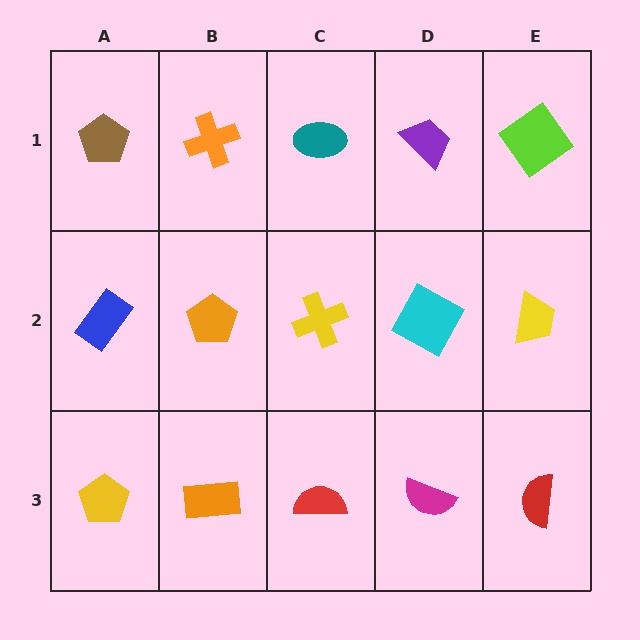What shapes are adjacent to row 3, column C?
A yellow cross (row 2, column C), an orange rectangle (row 3, column B), a magenta semicircle (row 3, column D).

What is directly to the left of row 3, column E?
A magenta semicircle.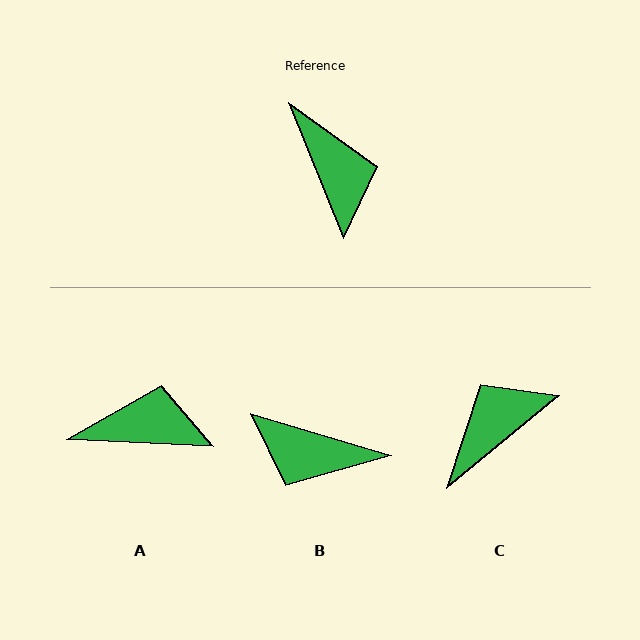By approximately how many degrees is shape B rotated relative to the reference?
Approximately 129 degrees clockwise.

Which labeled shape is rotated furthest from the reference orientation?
B, about 129 degrees away.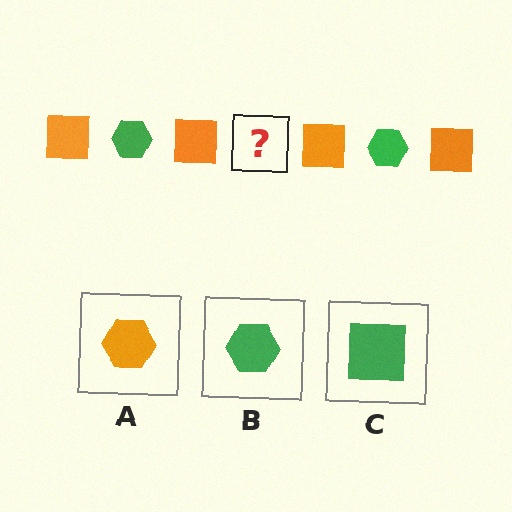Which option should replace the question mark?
Option B.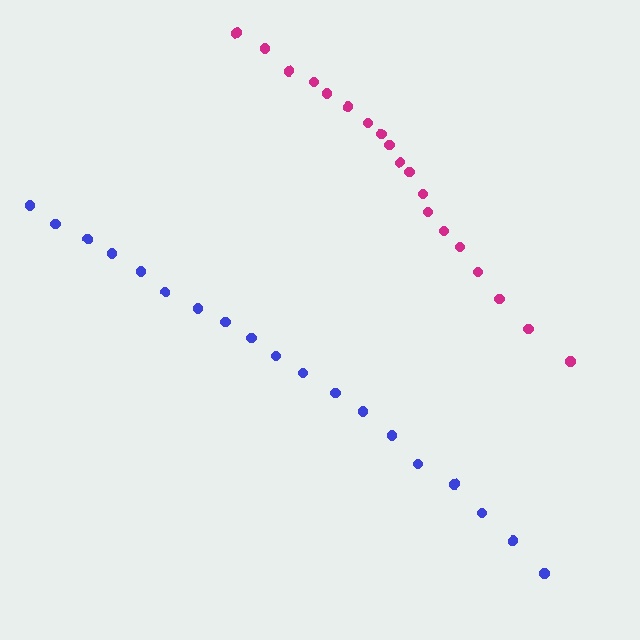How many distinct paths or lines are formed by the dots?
There are 2 distinct paths.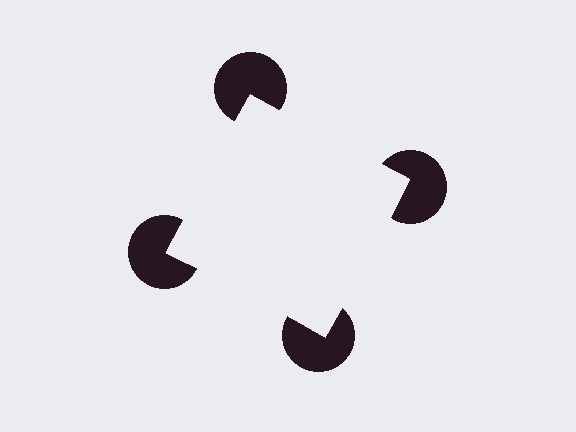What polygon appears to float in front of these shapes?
An illusory square — its edges are inferred from the aligned wedge cuts in the pac-man discs, not physically drawn.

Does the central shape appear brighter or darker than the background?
It typically appears slightly brighter than the background, even though no actual brightness change is drawn.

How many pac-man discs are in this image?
There are 4 — one at each vertex of the illusory square.